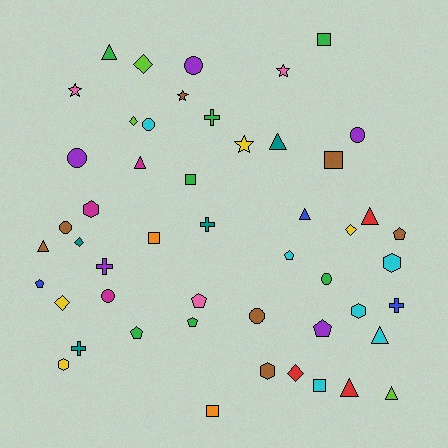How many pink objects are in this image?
There are 3 pink objects.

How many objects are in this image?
There are 50 objects.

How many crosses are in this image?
There are 5 crosses.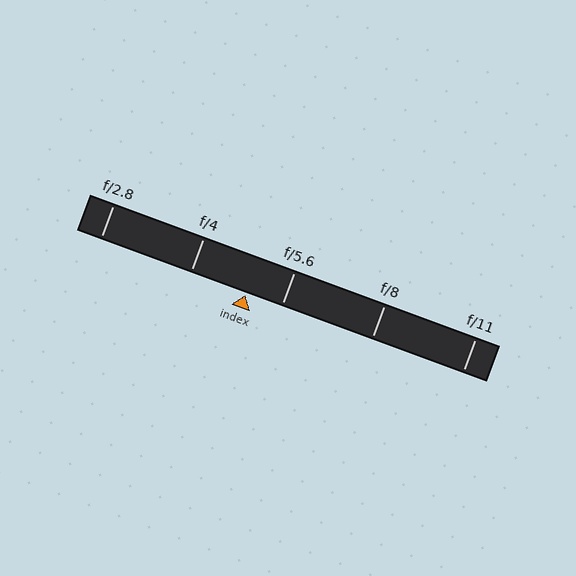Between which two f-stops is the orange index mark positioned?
The index mark is between f/4 and f/5.6.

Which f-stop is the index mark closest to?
The index mark is closest to f/5.6.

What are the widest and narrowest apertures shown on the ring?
The widest aperture shown is f/2.8 and the narrowest is f/11.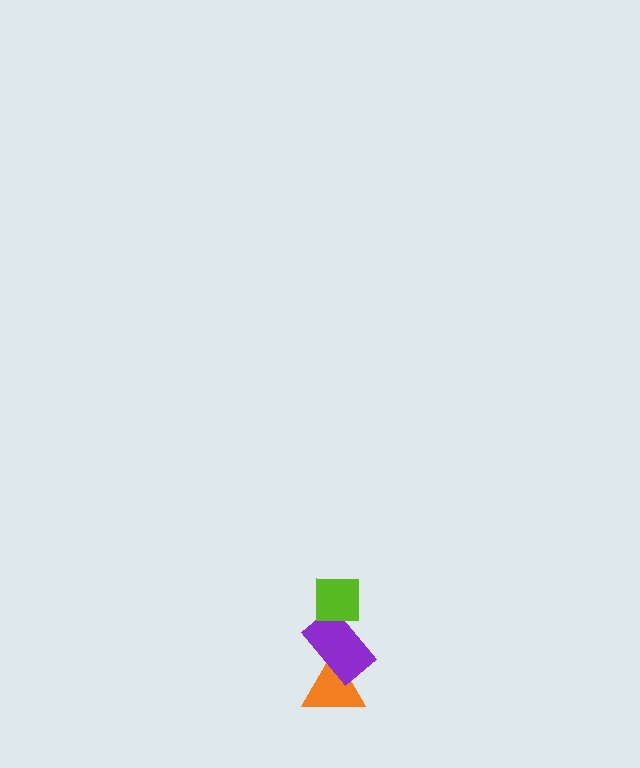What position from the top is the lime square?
The lime square is 1st from the top.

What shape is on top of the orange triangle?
The purple rectangle is on top of the orange triangle.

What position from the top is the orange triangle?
The orange triangle is 3rd from the top.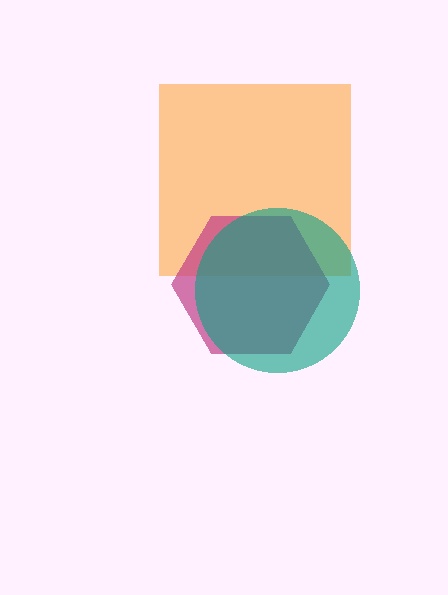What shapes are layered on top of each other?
The layered shapes are: an orange square, a magenta hexagon, a teal circle.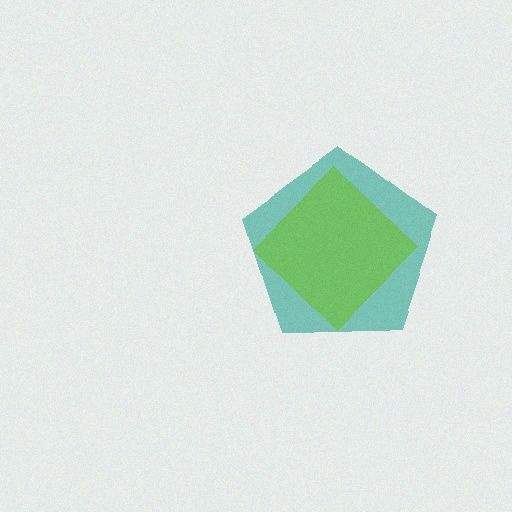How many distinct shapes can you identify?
There are 2 distinct shapes: a teal pentagon, a lime diamond.